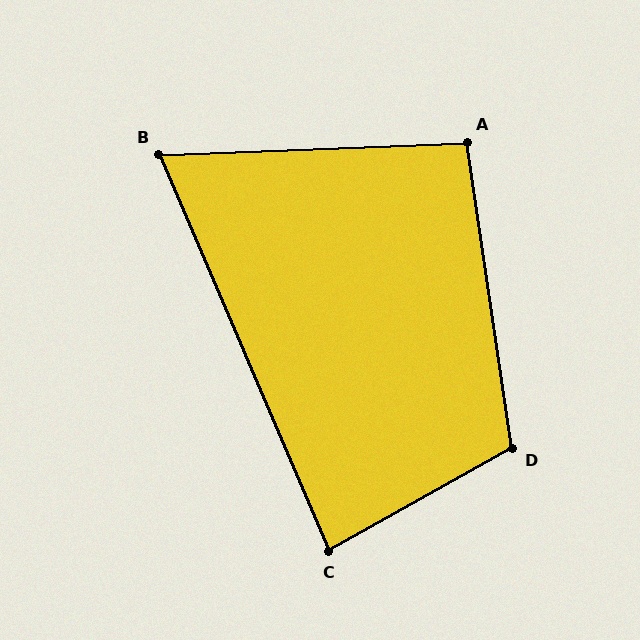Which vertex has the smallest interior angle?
B, at approximately 69 degrees.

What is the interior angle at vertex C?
Approximately 84 degrees (acute).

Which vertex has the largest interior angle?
D, at approximately 111 degrees.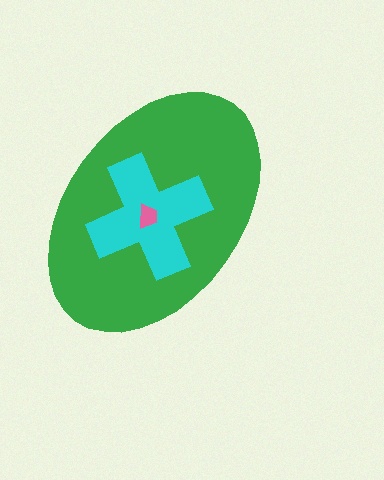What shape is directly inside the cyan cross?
The pink trapezoid.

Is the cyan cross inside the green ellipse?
Yes.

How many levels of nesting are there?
3.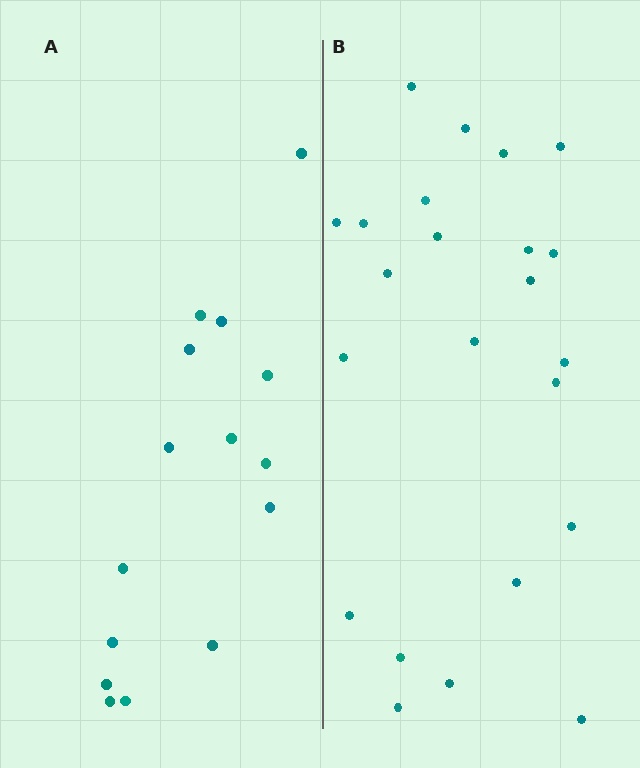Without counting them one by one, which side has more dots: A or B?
Region B (the right region) has more dots.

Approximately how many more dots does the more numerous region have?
Region B has roughly 8 or so more dots than region A.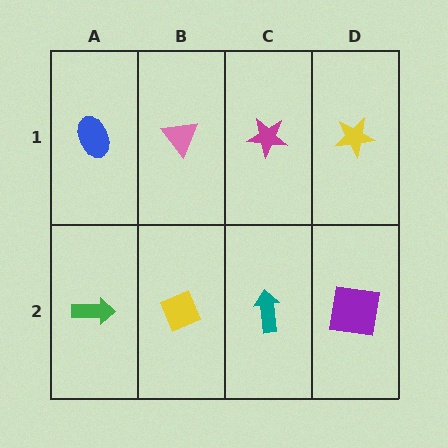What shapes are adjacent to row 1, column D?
A purple square (row 2, column D), a magenta star (row 1, column C).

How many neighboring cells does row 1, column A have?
2.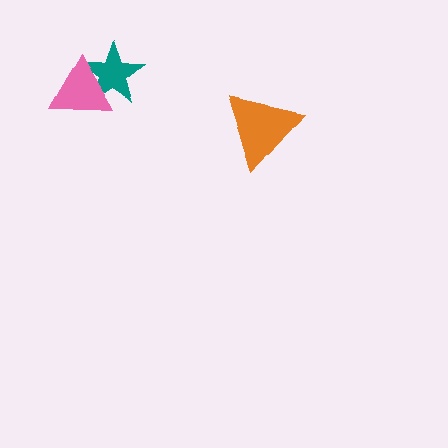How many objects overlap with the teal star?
1 object overlaps with the teal star.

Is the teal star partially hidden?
Yes, it is partially covered by another shape.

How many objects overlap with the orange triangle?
0 objects overlap with the orange triangle.